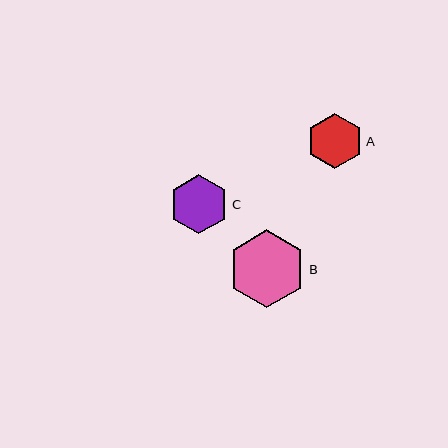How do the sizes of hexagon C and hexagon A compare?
Hexagon C and hexagon A are approximately the same size.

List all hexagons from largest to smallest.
From largest to smallest: B, C, A.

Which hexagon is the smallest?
Hexagon A is the smallest with a size of approximately 56 pixels.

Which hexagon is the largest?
Hexagon B is the largest with a size of approximately 78 pixels.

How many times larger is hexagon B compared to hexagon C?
Hexagon B is approximately 1.3 times the size of hexagon C.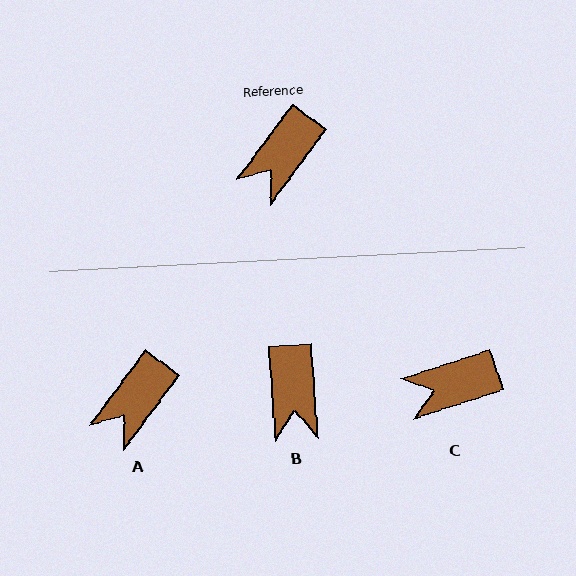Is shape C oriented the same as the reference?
No, it is off by about 35 degrees.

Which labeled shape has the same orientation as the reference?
A.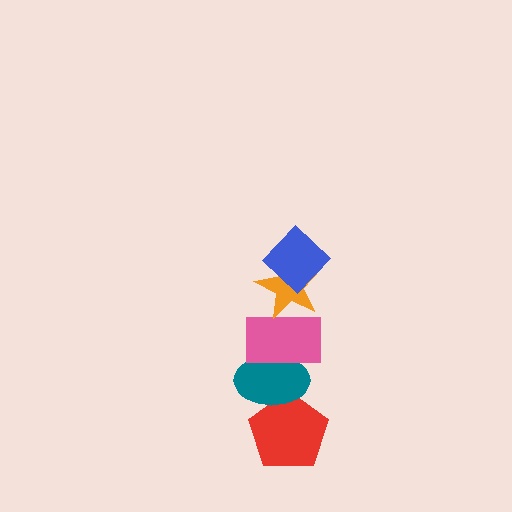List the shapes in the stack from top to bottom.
From top to bottom: the blue diamond, the orange star, the pink rectangle, the teal ellipse, the red pentagon.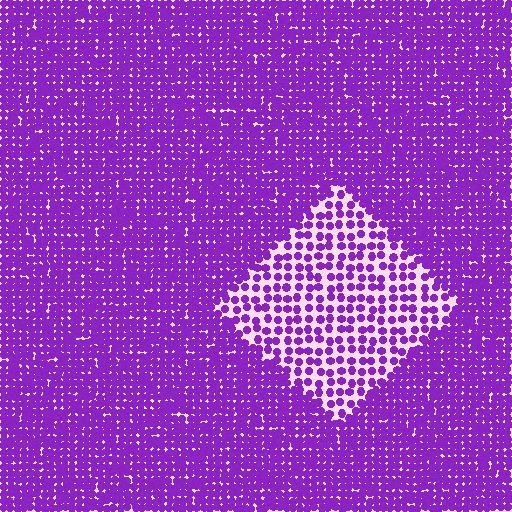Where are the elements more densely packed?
The elements are more densely packed outside the diamond boundary.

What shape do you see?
I see a diamond.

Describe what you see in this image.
The image contains small purple elements arranged at two different densities. A diamond-shaped region is visible where the elements are less densely packed than the surrounding area.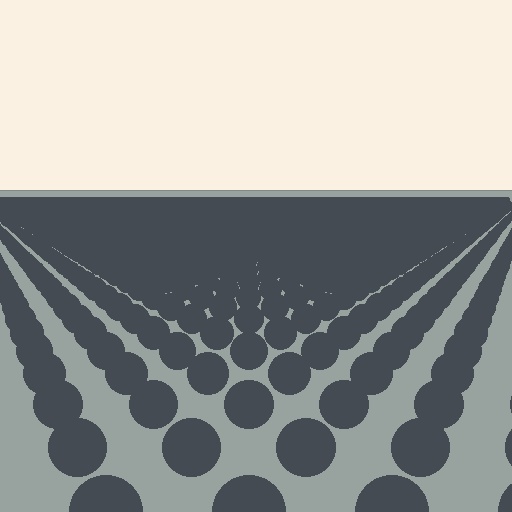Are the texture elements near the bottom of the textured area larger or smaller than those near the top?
Larger. Near the bottom, elements are closer to the viewer and appear at a bigger on-screen size.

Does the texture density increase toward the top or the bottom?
Density increases toward the top.